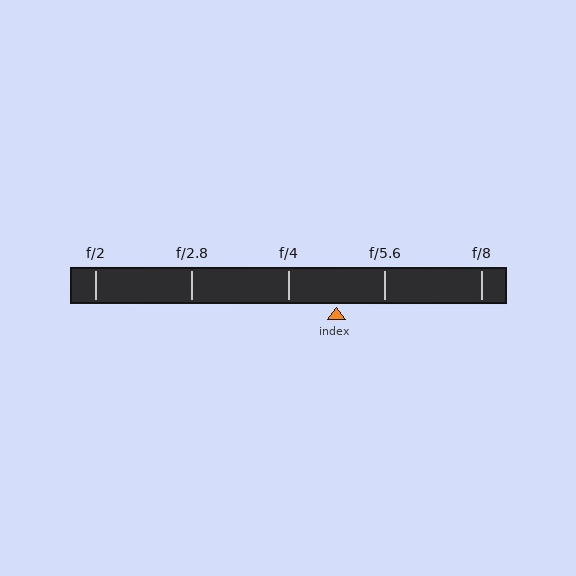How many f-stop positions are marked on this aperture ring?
There are 5 f-stop positions marked.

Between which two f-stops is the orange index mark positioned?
The index mark is between f/4 and f/5.6.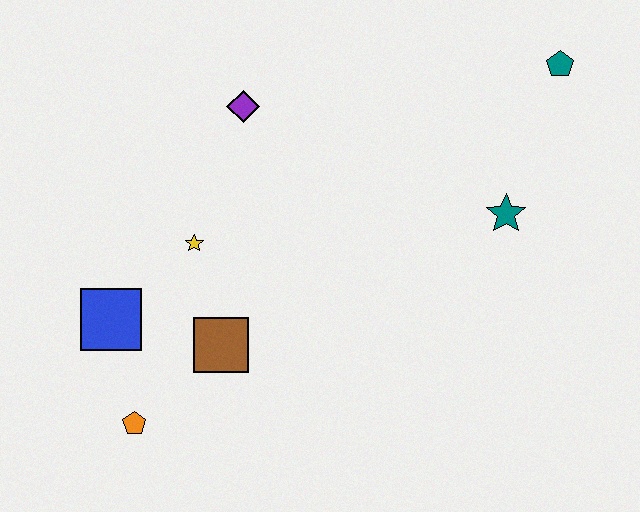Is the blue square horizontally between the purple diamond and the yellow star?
No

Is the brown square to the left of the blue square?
No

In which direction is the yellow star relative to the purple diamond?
The yellow star is below the purple diamond.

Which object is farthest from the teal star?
The orange pentagon is farthest from the teal star.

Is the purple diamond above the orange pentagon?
Yes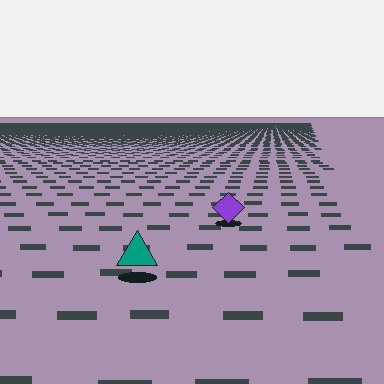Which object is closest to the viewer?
The teal triangle is closest. The texture marks near it are larger and more spread out.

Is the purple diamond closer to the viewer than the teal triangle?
No. The teal triangle is closer — you can tell from the texture gradient: the ground texture is coarser near it.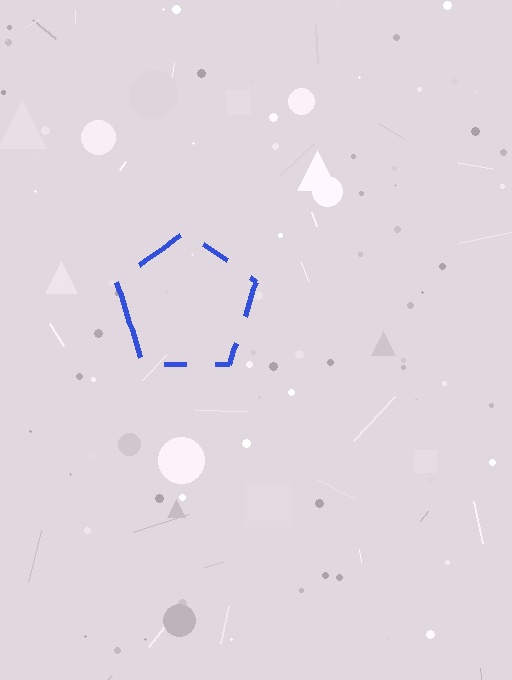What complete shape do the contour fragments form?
The contour fragments form a pentagon.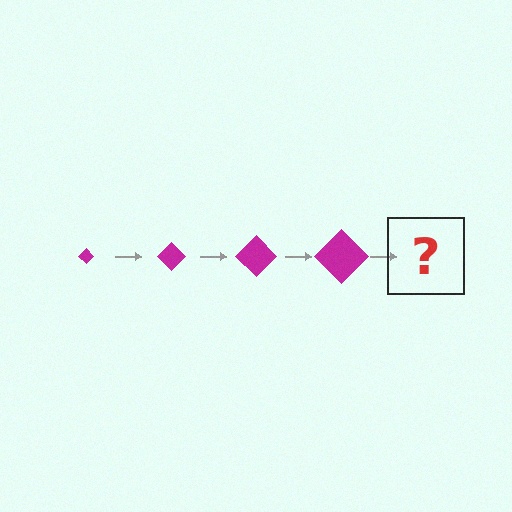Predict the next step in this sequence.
The next step is a magenta diamond, larger than the previous one.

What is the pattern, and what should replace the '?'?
The pattern is that the diamond gets progressively larger each step. The '?' should be a magenta diamond, larger than the previous one.